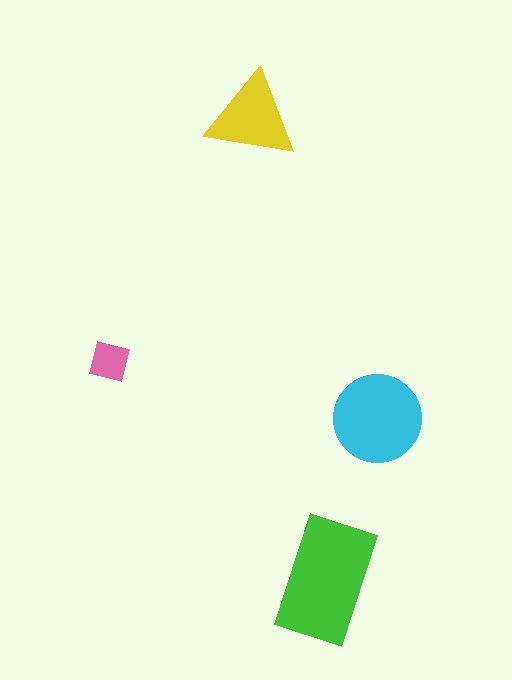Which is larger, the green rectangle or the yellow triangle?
The green rectangle.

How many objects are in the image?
There are 4 objects in the image.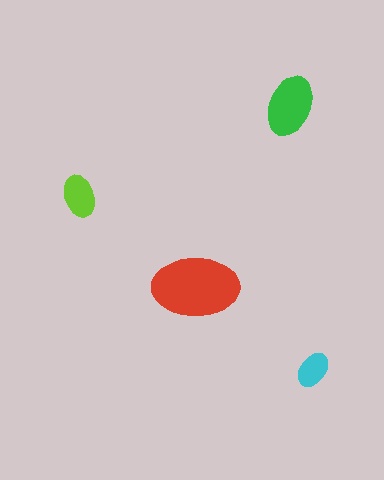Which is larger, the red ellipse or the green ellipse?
The red one.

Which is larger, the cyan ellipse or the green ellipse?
The green one.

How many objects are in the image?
There are 4 objects in the image.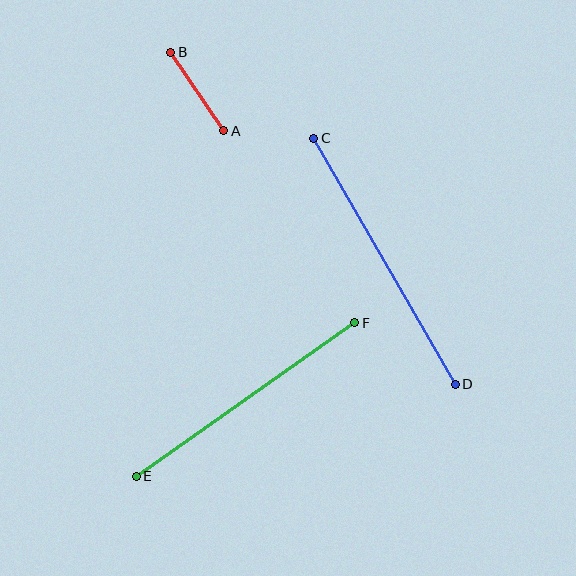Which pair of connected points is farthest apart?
Points C and D are farthest apart.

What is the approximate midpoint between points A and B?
The midpoint is at approximately (197, 92) pixels.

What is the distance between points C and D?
The distance is approximately 284 pixels.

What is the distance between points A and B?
The distance is approximately 95 pixels.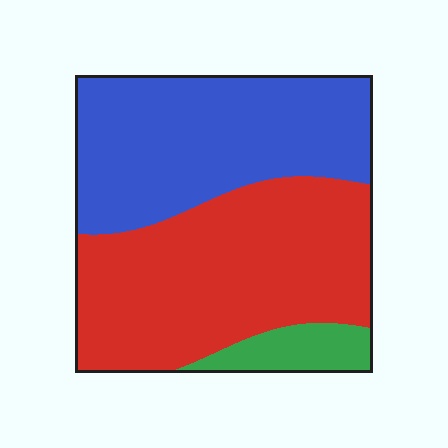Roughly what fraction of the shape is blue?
Blue takes up about two fifths (2/5) of the shape.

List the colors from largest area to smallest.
From largest to smallest: red, blue, green.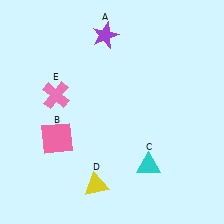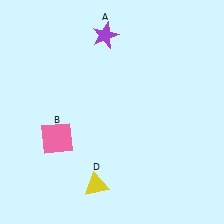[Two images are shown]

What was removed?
The cyan triangle (C), the pink cross (E) were removed in Image 2.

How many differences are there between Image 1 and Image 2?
There are 2 differences between the two images.